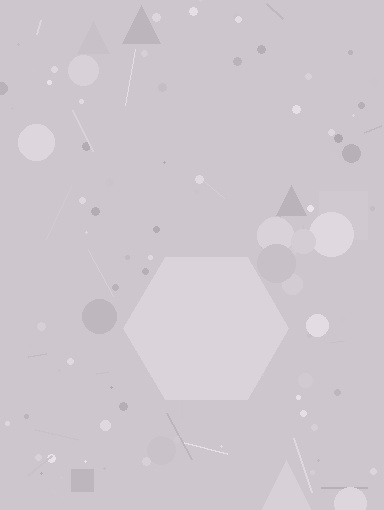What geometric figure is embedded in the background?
A hexagon is embedded in the background.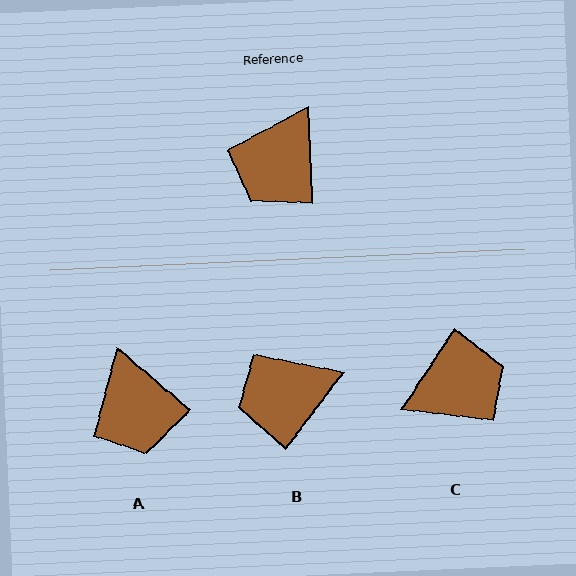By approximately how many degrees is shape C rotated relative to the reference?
Approximately 145 degrees counter-clockwise.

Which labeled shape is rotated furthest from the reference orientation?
C, about 145 degrees away.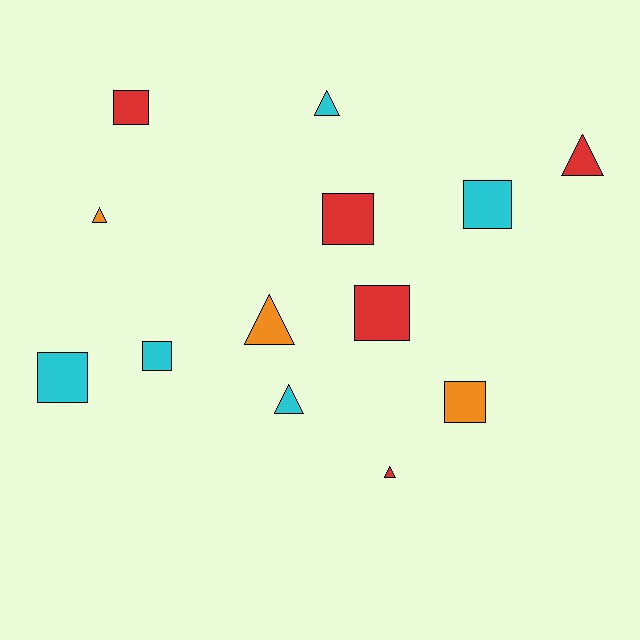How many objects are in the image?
There are 13 objects.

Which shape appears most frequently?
Square, with 7 objects.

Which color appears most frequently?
Cyan, with 5 objects.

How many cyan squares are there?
There are 3 cyan squares.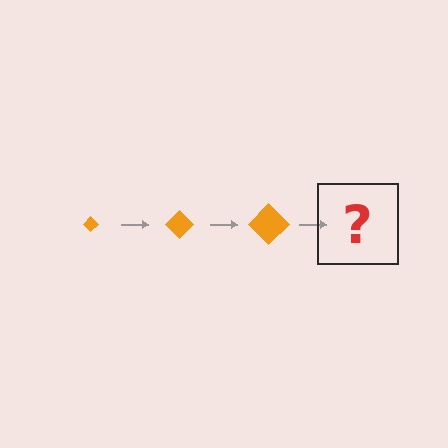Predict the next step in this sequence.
The next step is an orange diamond, larger than the previous one.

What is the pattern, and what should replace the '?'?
The pattern is that the diamond gets progressively larger each step. The '?' should be an orange diamond, larger than the previous one.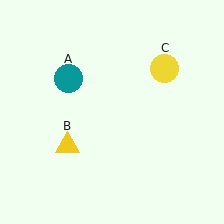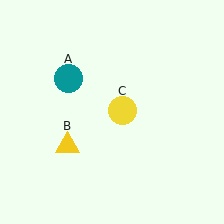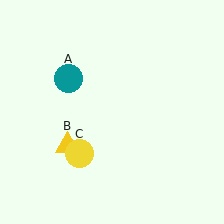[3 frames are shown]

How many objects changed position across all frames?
1 object changed position: yellow circle (object C).